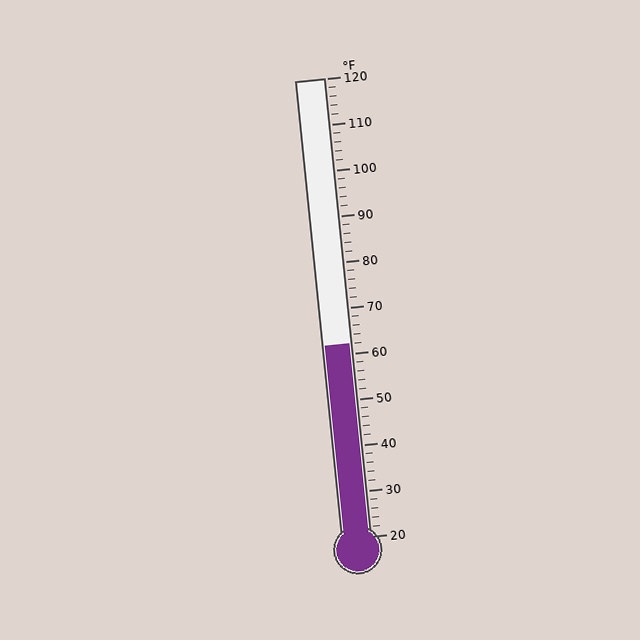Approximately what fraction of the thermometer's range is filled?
The thermometer is filled to approximately 40% of its range.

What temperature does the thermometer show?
The thermometer shows approximately 62°F.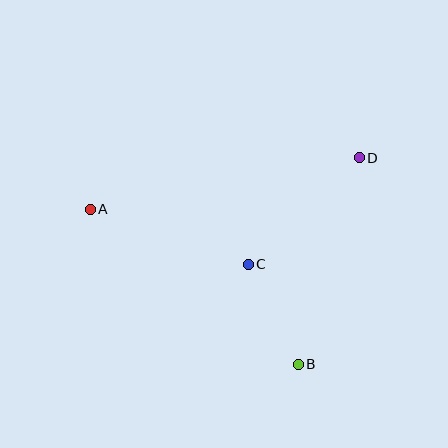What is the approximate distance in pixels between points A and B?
The distance between A and B is approximately 260 pixels.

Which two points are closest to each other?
Points B and C are closest to each other.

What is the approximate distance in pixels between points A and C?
The distance between A and C is approximately 168 pixels.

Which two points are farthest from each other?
Points A and D are farthest from each other.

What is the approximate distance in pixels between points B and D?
The distance between B and D is approximately 215 pixels.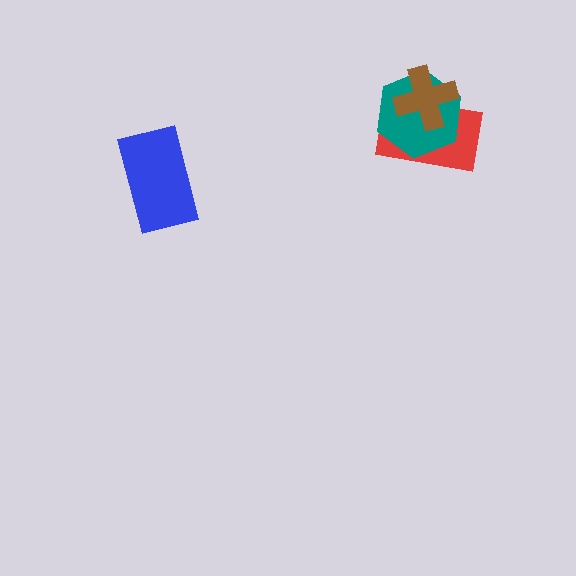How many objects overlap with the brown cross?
2 objects overlap with the brown cross.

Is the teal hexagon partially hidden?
Yes, it is partially covered by another shape.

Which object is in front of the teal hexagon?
The brown cross is in front of the teal hexagon.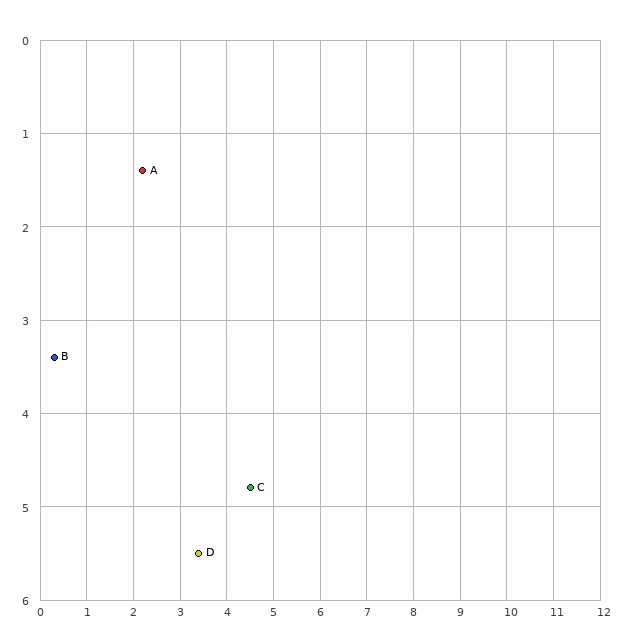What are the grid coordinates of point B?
Point B is at approximately (0.3, 3.4).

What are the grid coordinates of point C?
Point C is at approximately (4.5, 4.8).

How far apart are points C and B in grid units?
Points C and B are about 4.4 grid units apart.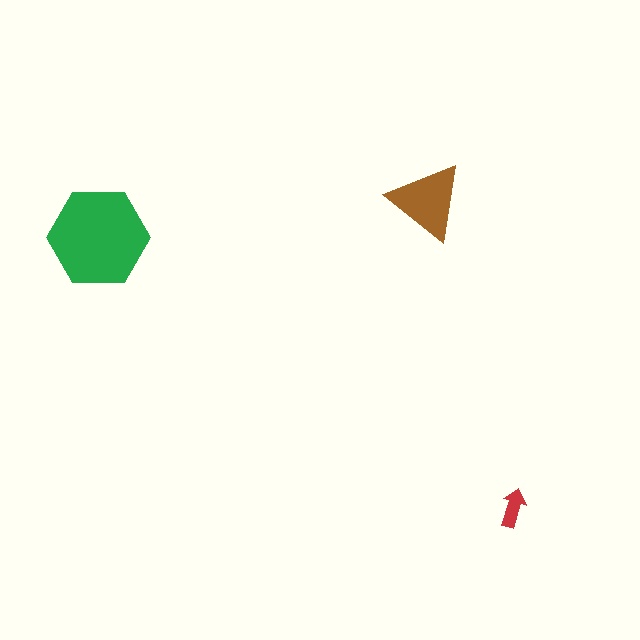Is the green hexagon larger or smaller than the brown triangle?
Larger.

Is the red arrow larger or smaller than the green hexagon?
Smaller.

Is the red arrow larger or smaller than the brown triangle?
Smaller.